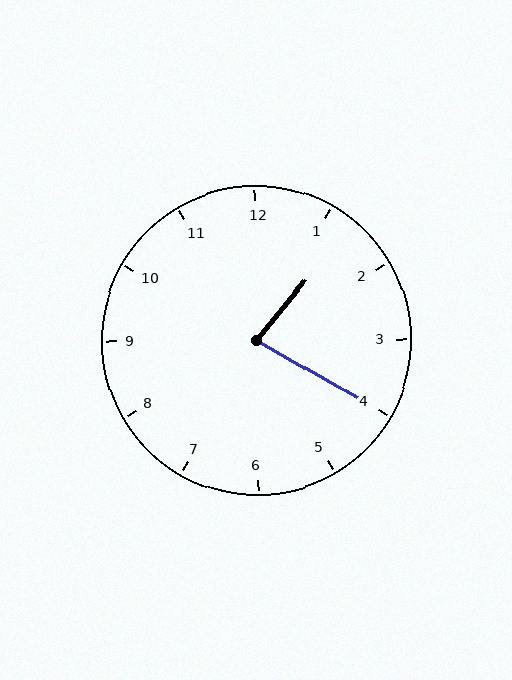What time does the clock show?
1:20.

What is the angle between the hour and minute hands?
Approximately 80 degrees.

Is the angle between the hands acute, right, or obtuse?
It is acute.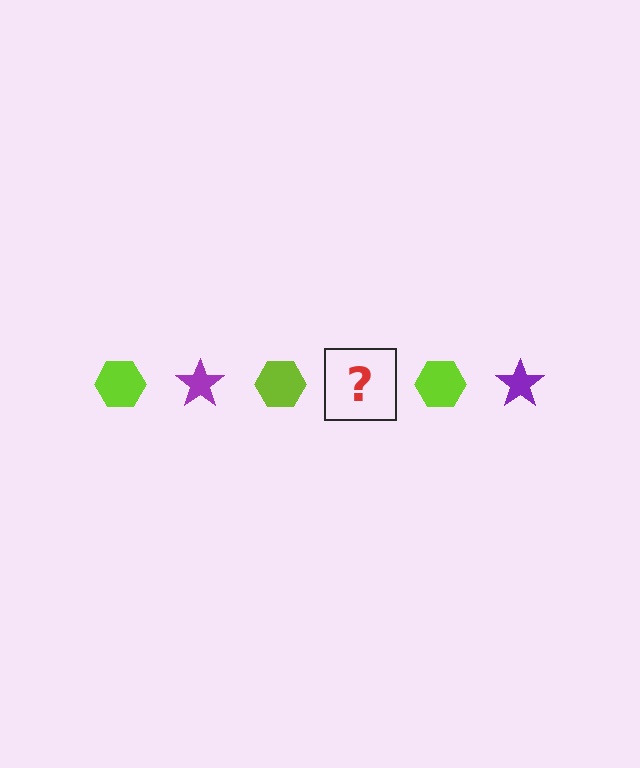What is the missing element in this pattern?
The missing element is a purple star.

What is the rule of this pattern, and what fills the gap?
The rule is that the pattern alternates between lime hexagon and purple star. The gap should be filled with a purple star.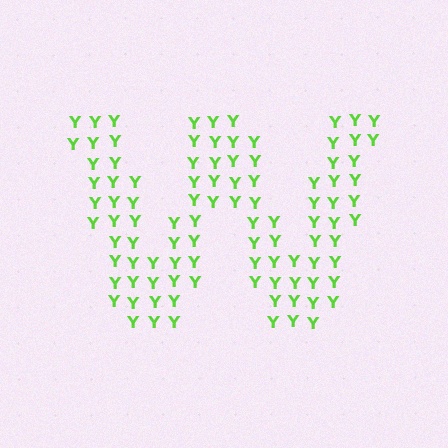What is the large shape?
The large shape is the letter W.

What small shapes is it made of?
It is made of small letter Y's.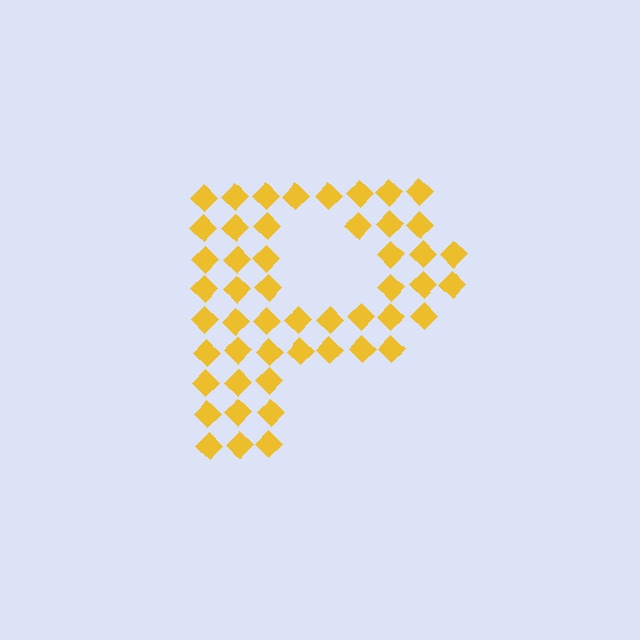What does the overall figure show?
The overall figure shows the letter P.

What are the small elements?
The small elements are diamonds.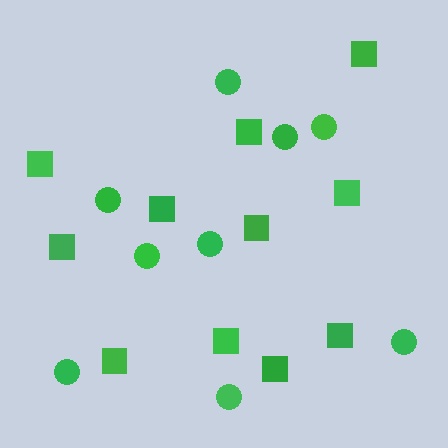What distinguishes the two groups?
There are 2 groups: one group of squares (11) and one group of circles (9).